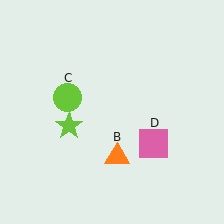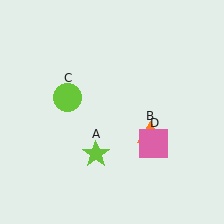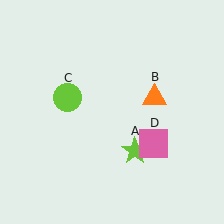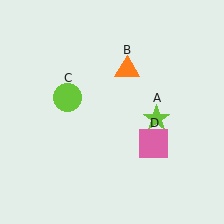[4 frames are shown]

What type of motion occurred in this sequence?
The lime star (object A), orange triangle (object B) rotated counterclockwise around the center of the scene.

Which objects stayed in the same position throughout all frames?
Lime circle (object C) and pink square (object D) remained stationary.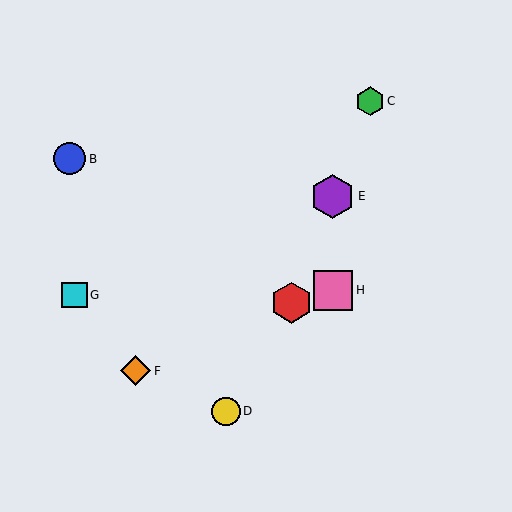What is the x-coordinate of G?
Object G is at x≈75.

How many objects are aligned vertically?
2 objects (E, H) are aligned vertically.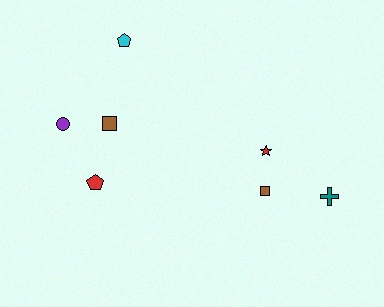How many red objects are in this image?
There are 2 red objects.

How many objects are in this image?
There are 7 objects.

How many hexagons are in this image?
There are no hexagons.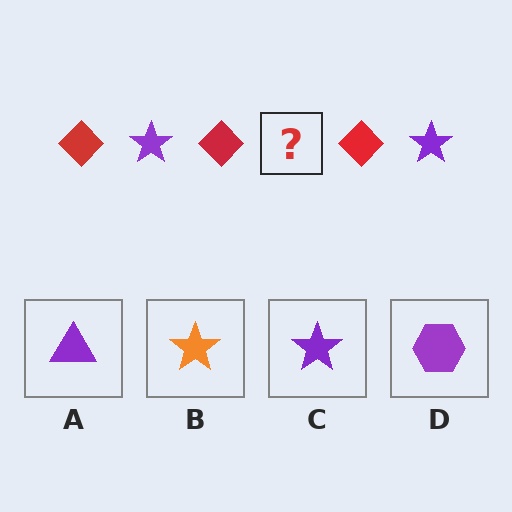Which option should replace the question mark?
Option C.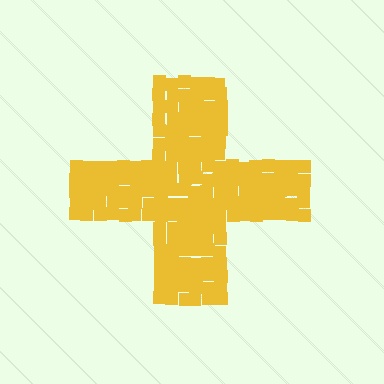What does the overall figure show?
The overall figure shows a cross.